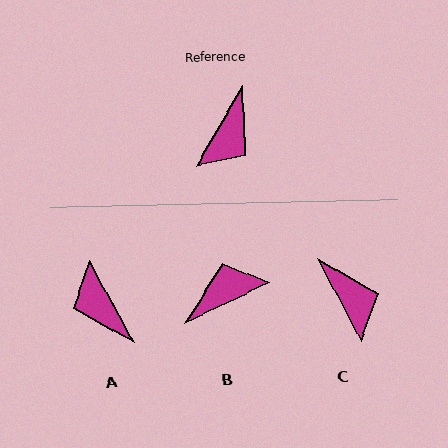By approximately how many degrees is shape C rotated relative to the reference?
Approximately 57 degrees counter-clockwise.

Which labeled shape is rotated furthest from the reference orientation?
B, about 145 degrees away.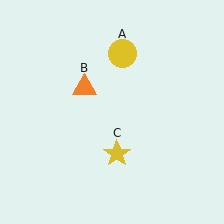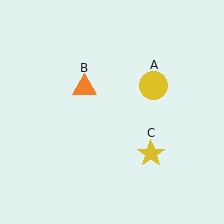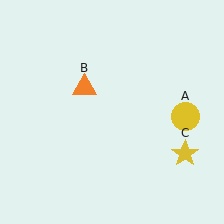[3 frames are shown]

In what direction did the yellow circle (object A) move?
The yellow circle (object A) moved down and to the right.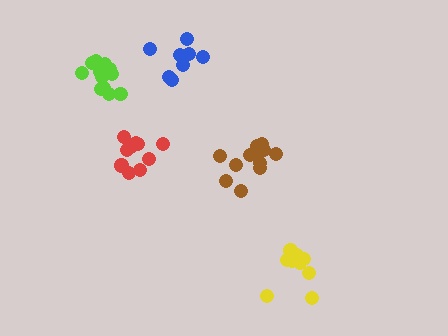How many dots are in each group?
Group 1: 8 dots, Group 2: 13 dots, Group 3: 12 dots, Group 4: 12 dots, Group 5: 12 dots (57 total).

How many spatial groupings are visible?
There are 5 spatial groupings.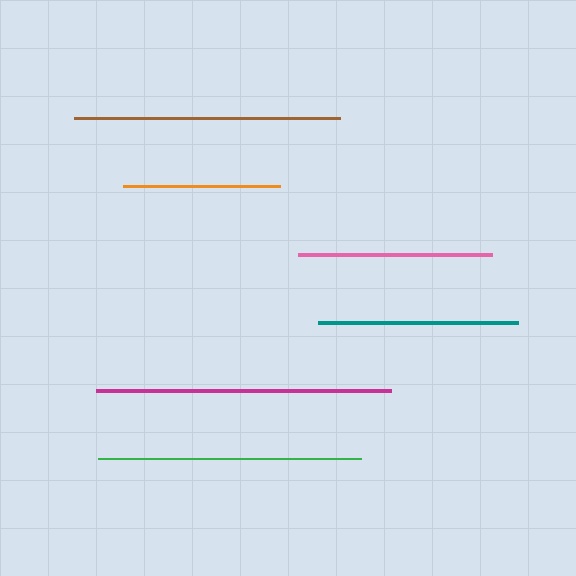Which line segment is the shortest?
The orange line is the shortest at approximately 157 pixels.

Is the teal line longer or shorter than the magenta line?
The magenta line is longer than the teal line.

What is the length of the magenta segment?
The magenta segment is approximately 295 pixels long.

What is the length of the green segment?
The green segment is approximately 262 pixels long.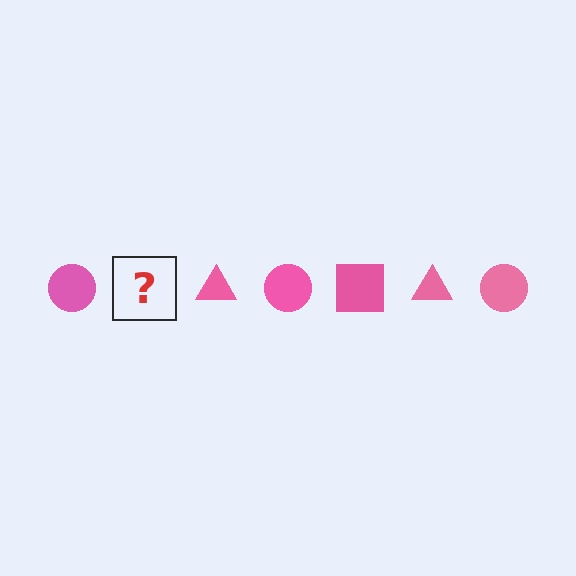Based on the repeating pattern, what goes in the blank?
The blank should be a pink square.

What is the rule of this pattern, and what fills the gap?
The rule is that the pattern cycles through circle, square, triangle shapes in pink. The gap should be filled with a pink square.